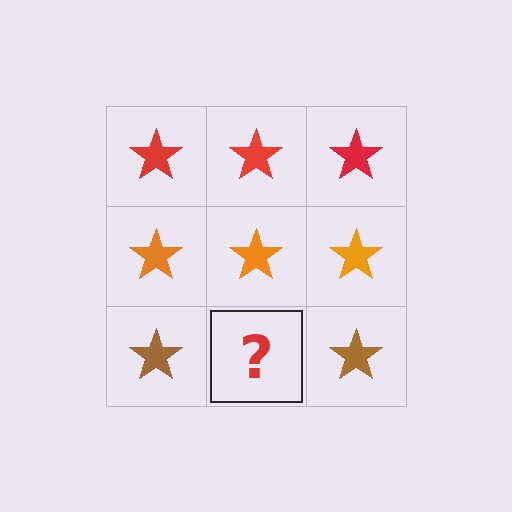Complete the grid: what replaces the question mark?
The question mark should be replaced with a brown star.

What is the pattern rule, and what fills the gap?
The rule is that each row has a consistent color. The gap should be filled with a brown star.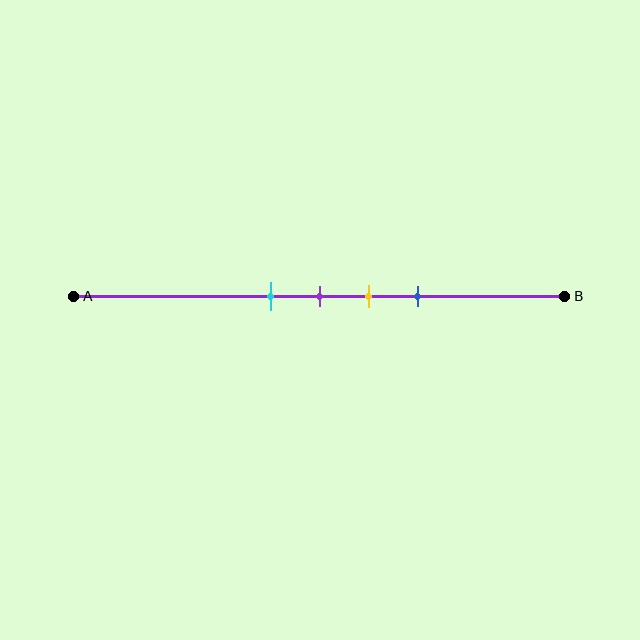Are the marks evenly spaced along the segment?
Yes, the marks are approximately evenly spaced.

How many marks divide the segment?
There are 4 marks dividing the segment.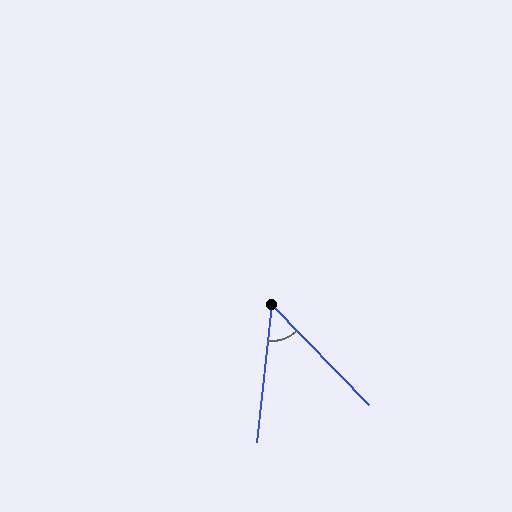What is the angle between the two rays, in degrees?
Approximately 50 degrees.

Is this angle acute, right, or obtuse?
It is acute.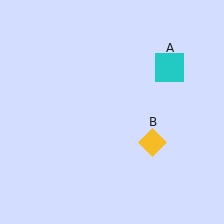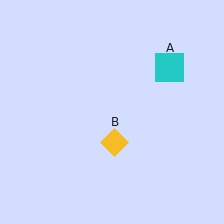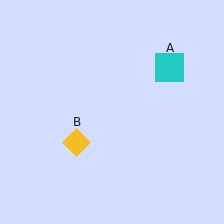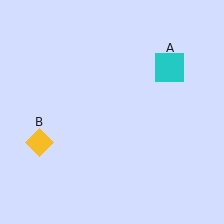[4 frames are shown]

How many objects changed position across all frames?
1 object changed position: yellow diamond (object B).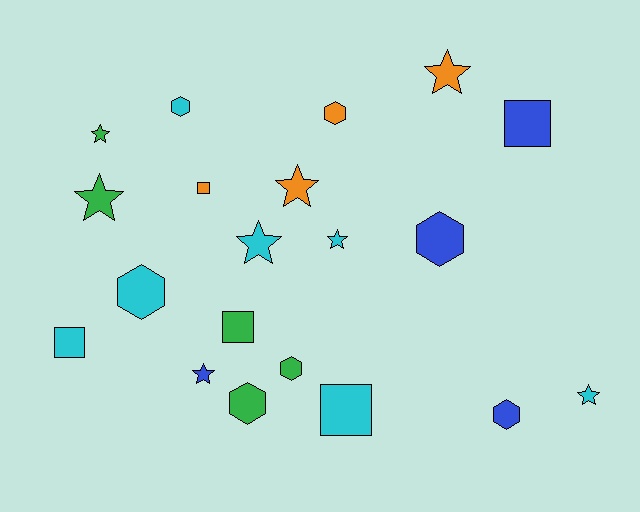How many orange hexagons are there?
There is 1 orange hexagon.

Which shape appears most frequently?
Star, with 8 objects.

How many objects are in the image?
There are 20 objects.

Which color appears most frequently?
Cyan, with 7 objects.